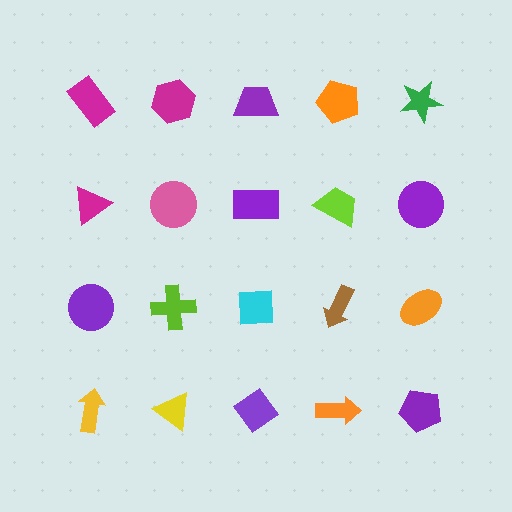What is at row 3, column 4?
A brown arrow.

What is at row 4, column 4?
An orange arrow.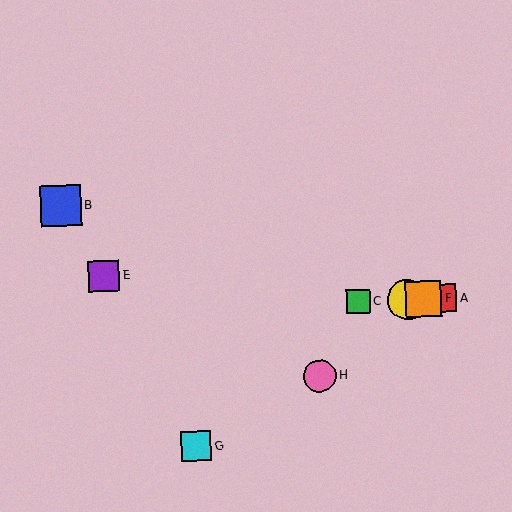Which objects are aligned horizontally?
Objects A, C, D, F are aligned horizontally.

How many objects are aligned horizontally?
4 objects (A, C, D, F) are aligned horizontally.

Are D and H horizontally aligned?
No, D is at y≈300 and H is at y≈376.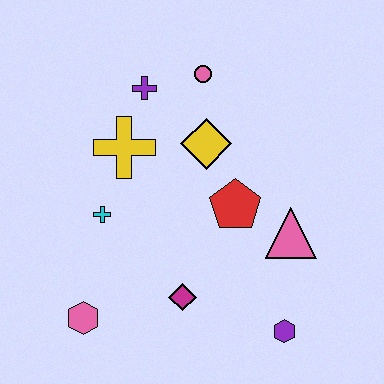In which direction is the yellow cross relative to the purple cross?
The yellow cross is below the purple cross.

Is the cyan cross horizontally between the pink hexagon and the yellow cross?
Yes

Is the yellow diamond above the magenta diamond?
Yes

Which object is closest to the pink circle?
The purple cross is closest to the pink circle.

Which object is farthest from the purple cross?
The purple hexagon is farthest from the purple cross.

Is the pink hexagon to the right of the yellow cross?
No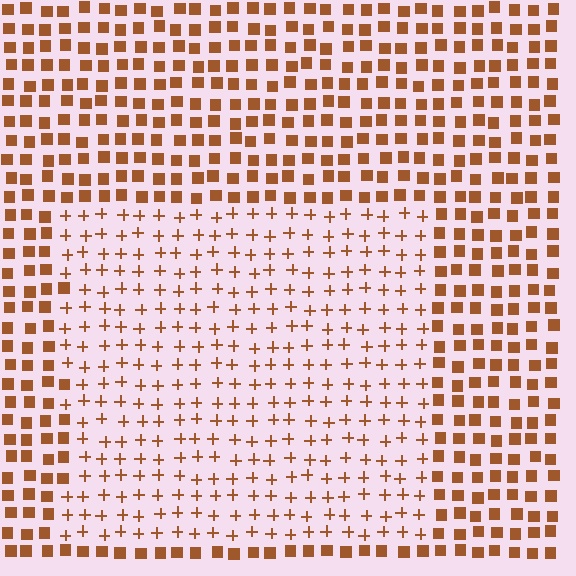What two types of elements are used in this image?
The image uses plus signs inside the rectangle region and squares outside it.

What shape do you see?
I see a rectangle.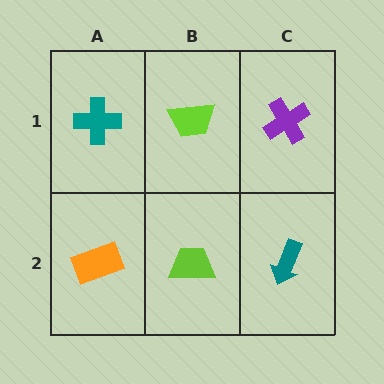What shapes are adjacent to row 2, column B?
A lime trapezoid (row 1, column B), an orange rectangle (row 2, column A), a teal arrow (row 2, column C).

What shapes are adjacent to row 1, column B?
A lime trapezoid (row 2, column B), a teal cross (row 1, column A), a purple cross (row 1, column C).